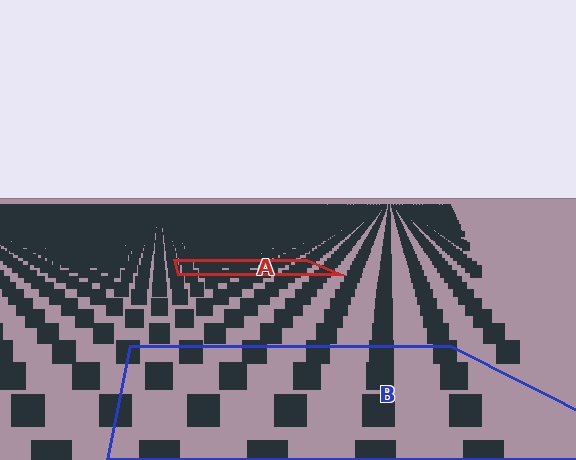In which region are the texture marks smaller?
The texture marks are smaller in region A, because it is farther away.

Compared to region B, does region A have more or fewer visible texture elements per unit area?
Region A has more texture elements per unit area — they are packed more densely because it is farther away.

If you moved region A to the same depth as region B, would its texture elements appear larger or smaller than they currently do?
They would appear larger. At a closer depth, the same texture elements are projected at a bigger on-screen size.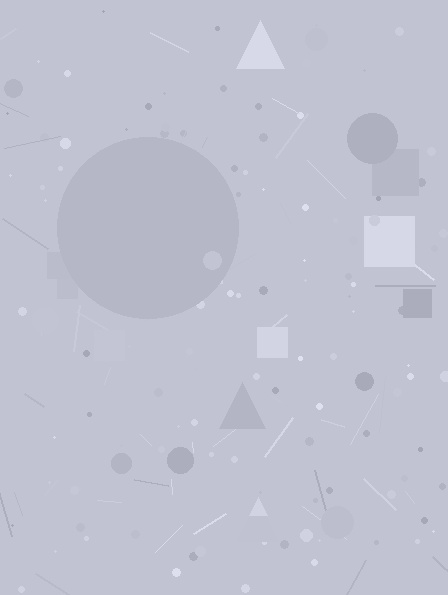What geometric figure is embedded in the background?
A circle is embedded in the background.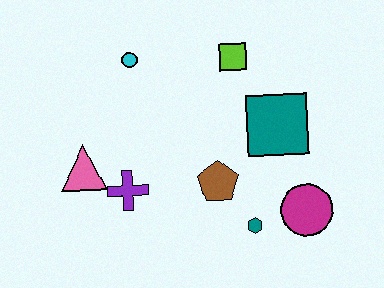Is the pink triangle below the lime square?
Yes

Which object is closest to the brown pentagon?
The teal hexagon is closest to the brown pentagon.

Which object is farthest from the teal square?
The pink triangle is farthest from the teal square.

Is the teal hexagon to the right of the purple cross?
Yes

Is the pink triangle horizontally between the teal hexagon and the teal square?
No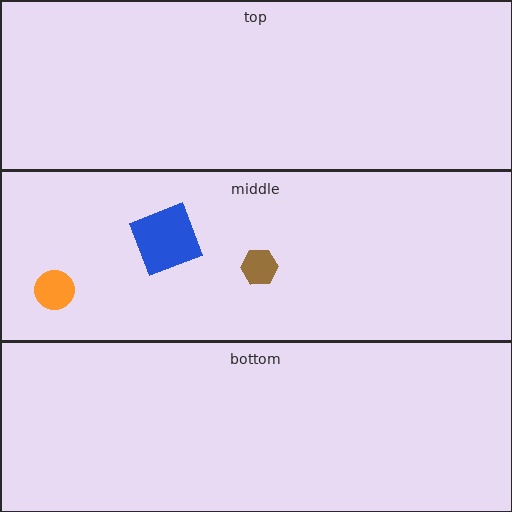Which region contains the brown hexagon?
The middle region.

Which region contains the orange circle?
The middle region.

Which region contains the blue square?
The middle region.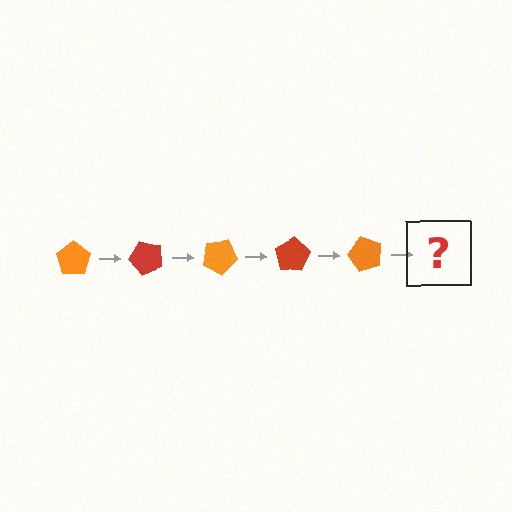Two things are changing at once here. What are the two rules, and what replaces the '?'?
The two rules are that it rotates 50 degrees each step and the color cycles through orange and red. The '?' should be a red pentagon, rotated 250 degrees from the start.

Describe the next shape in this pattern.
It should be a red pentagon, rotated 250 degrees from the start.